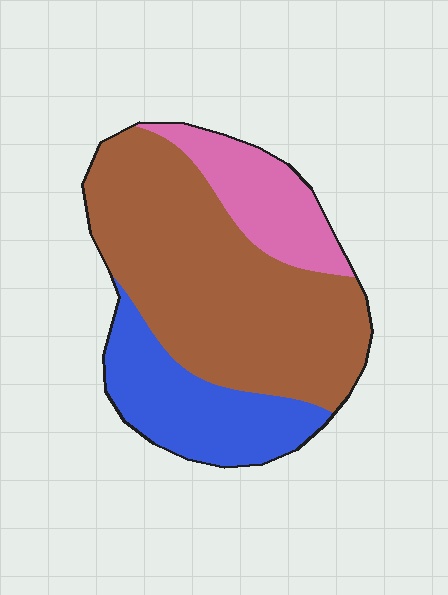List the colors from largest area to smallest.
From largest to smallest: brown, blue, pink.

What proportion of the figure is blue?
Blue covers roughly 25% of the figure.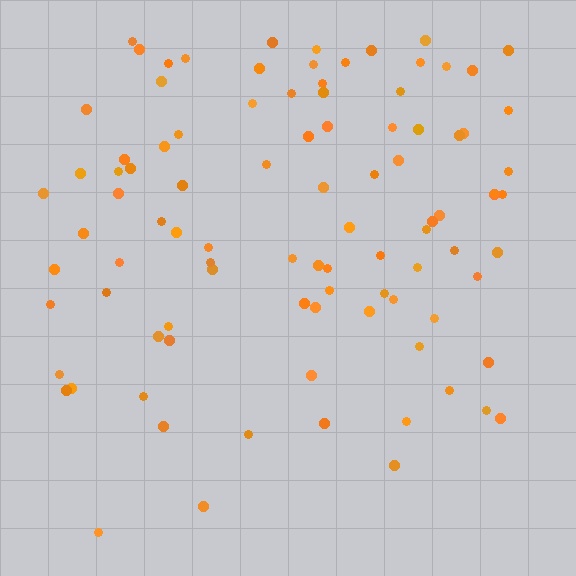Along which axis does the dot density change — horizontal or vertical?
Vertical.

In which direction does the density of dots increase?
From bottom to top, with the top side densest.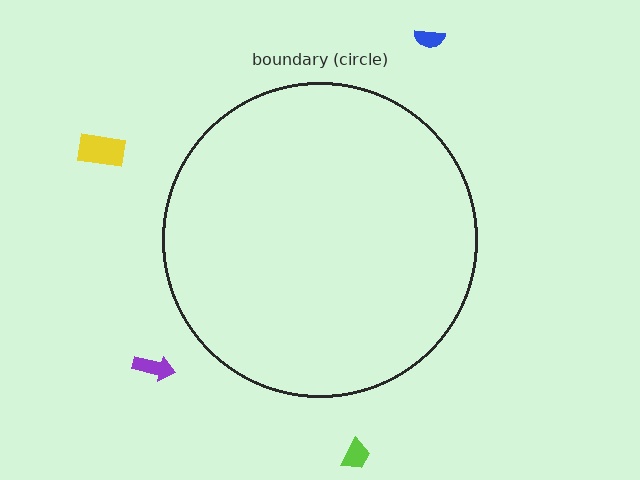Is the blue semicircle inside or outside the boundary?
Outside.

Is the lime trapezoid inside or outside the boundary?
Outside.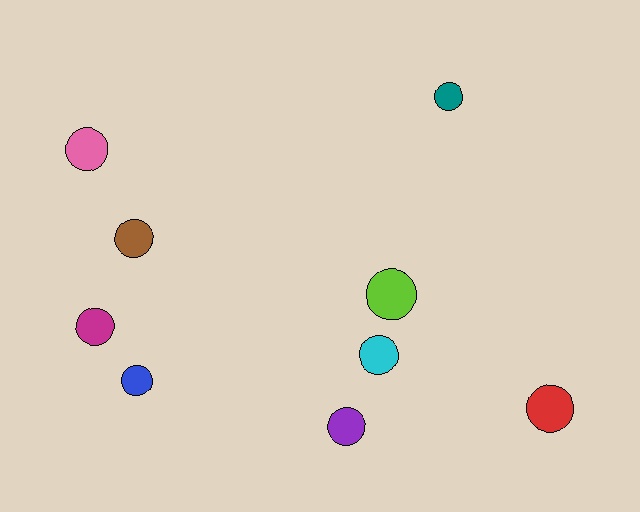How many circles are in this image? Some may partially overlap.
There are 9 circles.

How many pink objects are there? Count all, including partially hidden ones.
There is 1 pink object.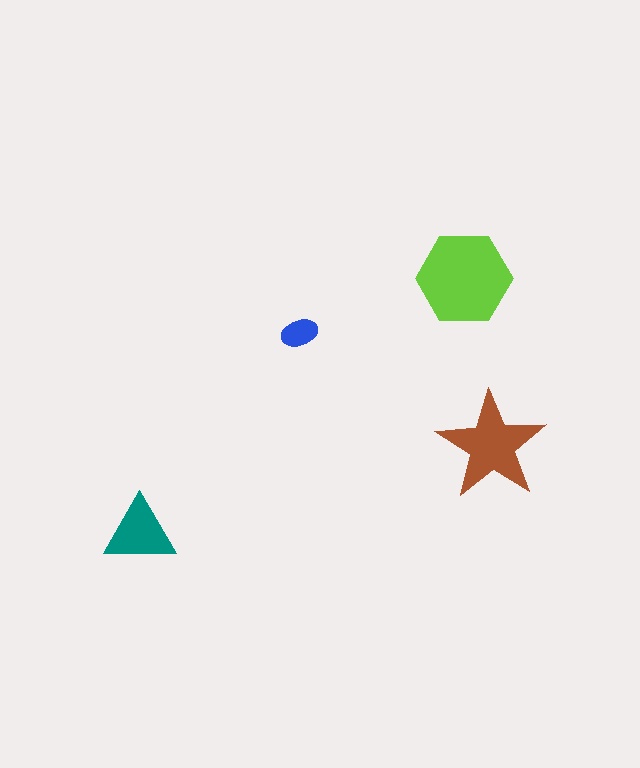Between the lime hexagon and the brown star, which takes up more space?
The lime hexagon.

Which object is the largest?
The lime hexagon.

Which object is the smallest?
The blue ellipse.